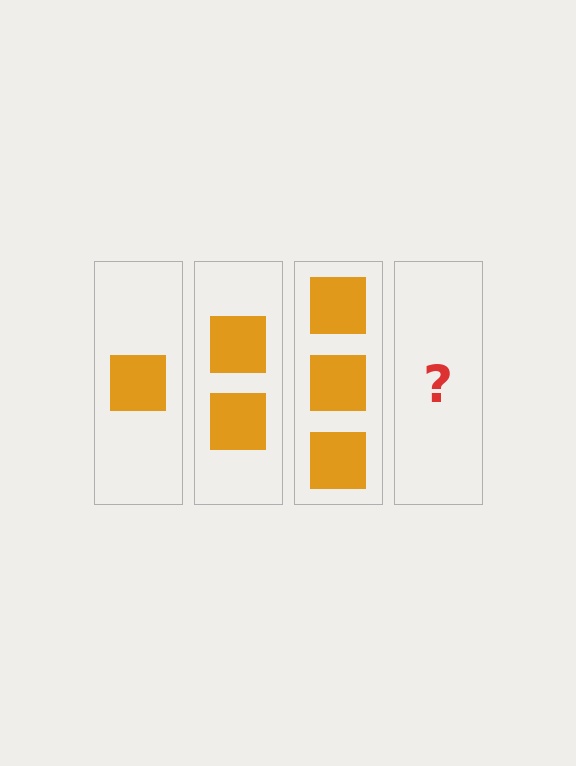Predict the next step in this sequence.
The next step is 4 squares.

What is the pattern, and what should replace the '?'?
The pattern is that each step adds one more square. The '?' should be 4 squares.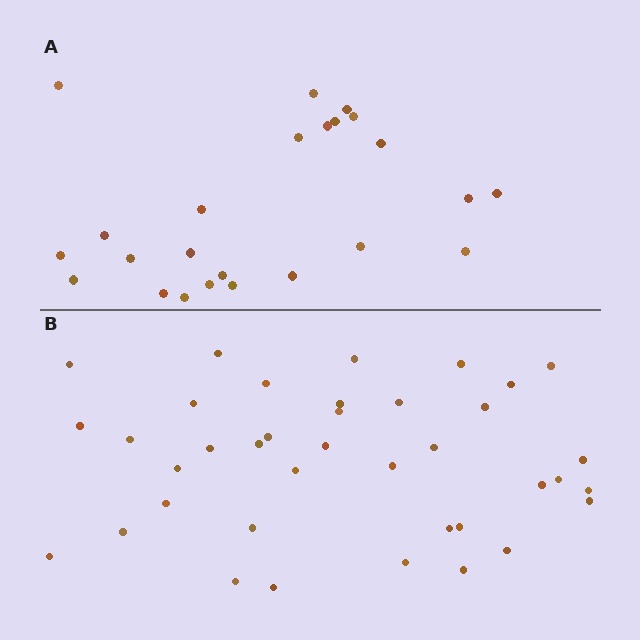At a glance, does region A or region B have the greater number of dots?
Region B (the bottom region) has more dots.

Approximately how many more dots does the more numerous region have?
Region B has approximately 15 more dots than region A.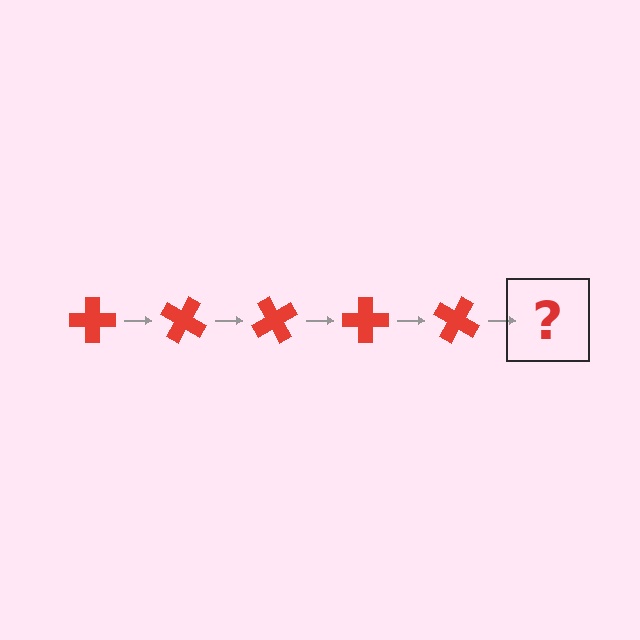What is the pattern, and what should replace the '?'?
The pattern is that the cross rotates 30 degrees each step. The '?' should be a red cross rotated 150 degrees.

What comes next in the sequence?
The next element should be a red cross rotated 150 degrees.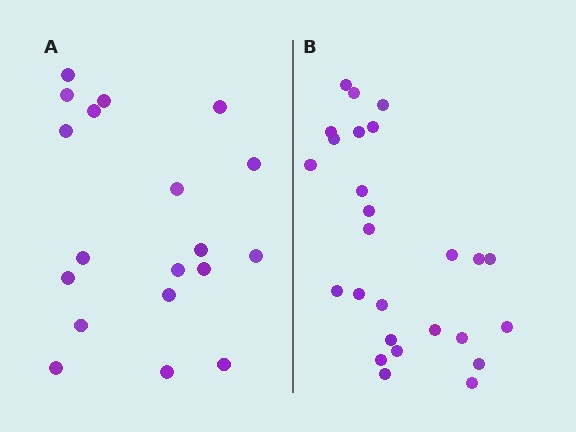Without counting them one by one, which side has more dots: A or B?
Region B (the right region) has more dots.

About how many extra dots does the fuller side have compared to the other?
Region B has roughly 8 or so more dots than region A.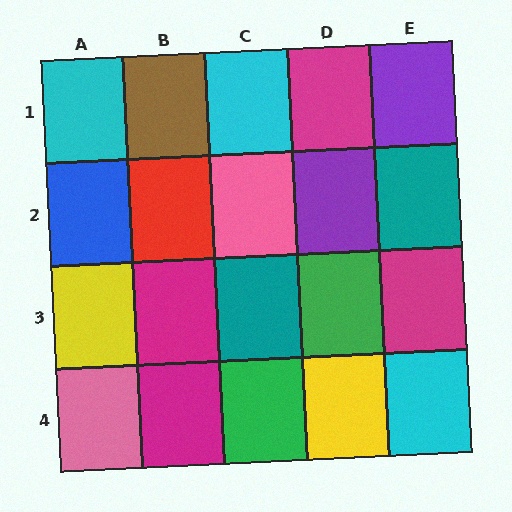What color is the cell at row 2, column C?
Pink.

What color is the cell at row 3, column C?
Teal.